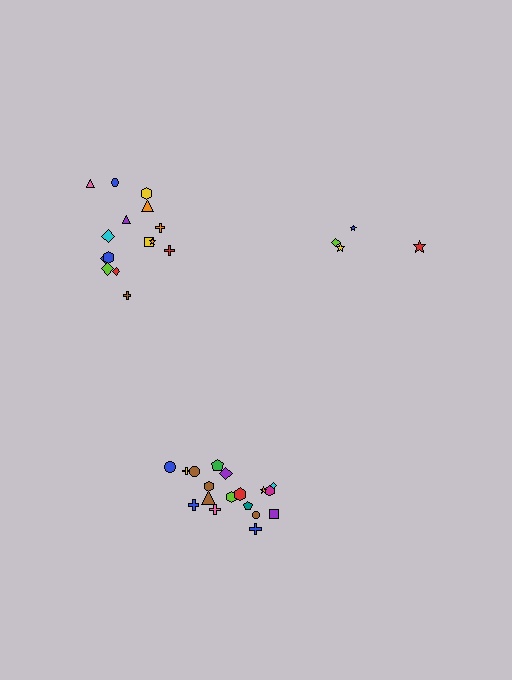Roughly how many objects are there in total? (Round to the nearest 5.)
Roughly 35 objects in total.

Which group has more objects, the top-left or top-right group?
The top-left group.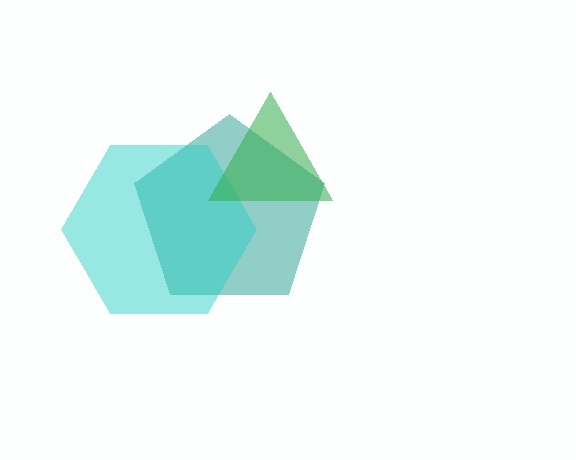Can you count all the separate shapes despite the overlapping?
Yes, there are 3 separate shapes.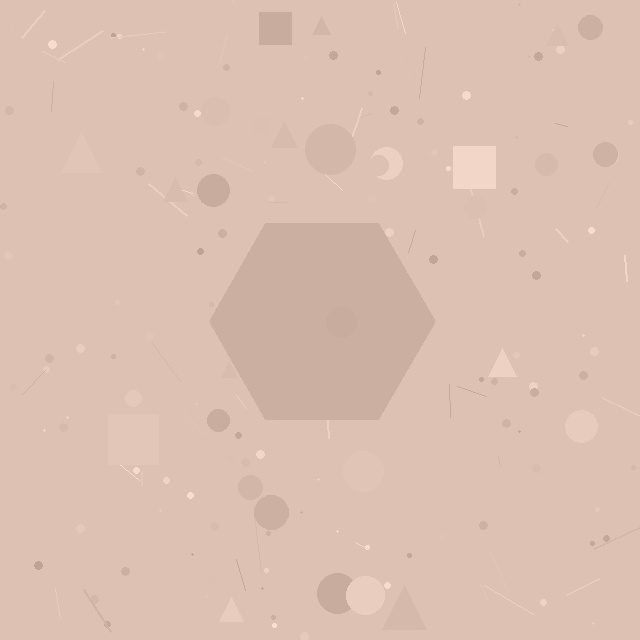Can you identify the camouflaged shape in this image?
The camouflaged shape is a hexagon.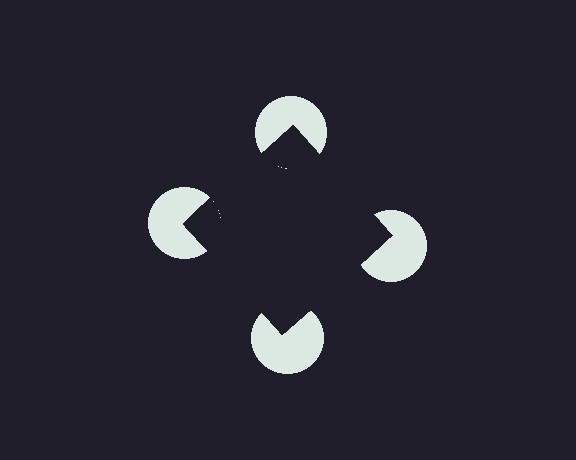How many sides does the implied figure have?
4 sides.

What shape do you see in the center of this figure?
An illusory square — its edges are inferred from the aligned wedge cuts in the pac-man discs, not physically drawn.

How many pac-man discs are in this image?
There are 4 — one at each vertex of the illusory square.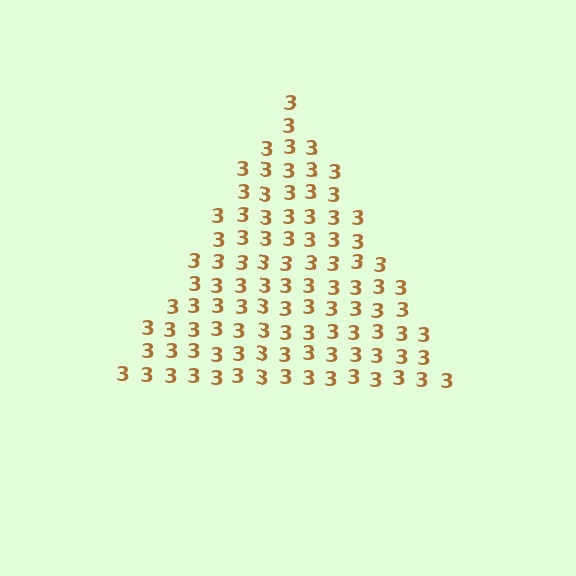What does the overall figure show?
The overall figure shows a triangle.